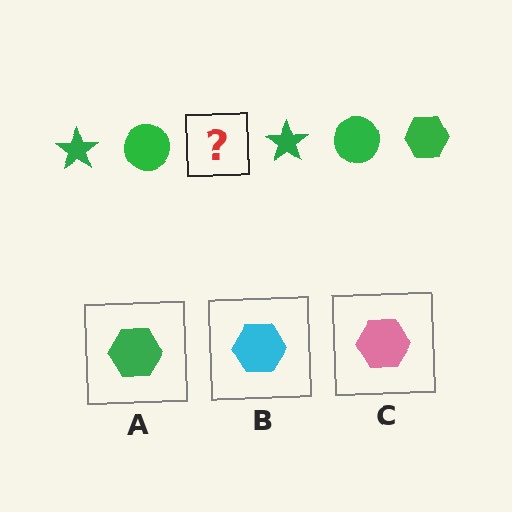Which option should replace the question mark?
Option A.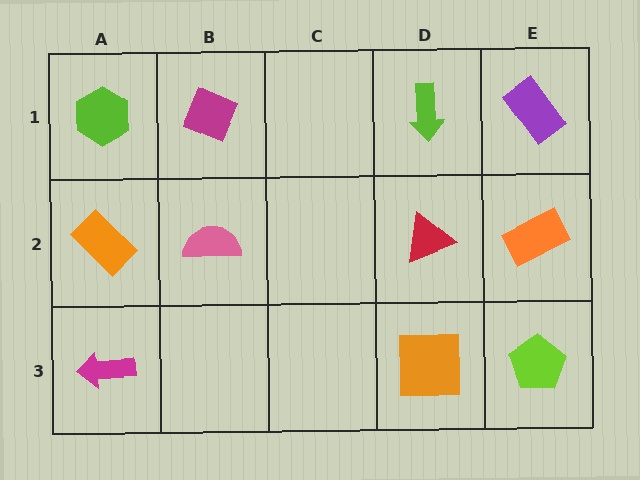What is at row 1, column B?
A magenta diamond.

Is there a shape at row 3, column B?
No, that cell is empty.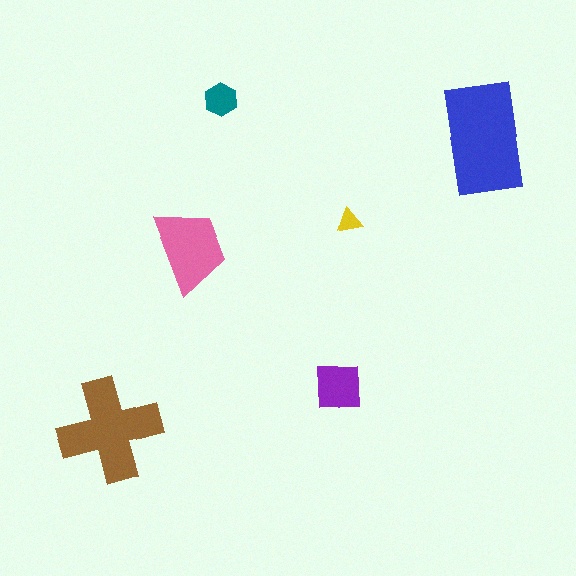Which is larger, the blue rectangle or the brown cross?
The blue rectangle.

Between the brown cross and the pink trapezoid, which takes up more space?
The brown cross.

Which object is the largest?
The blue rectangle.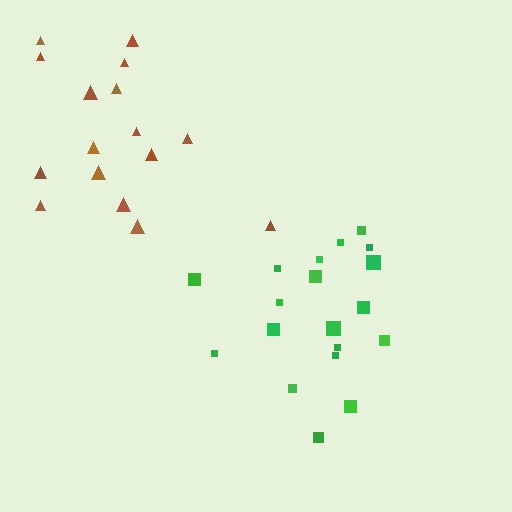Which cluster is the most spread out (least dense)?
Brown.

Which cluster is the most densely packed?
Green.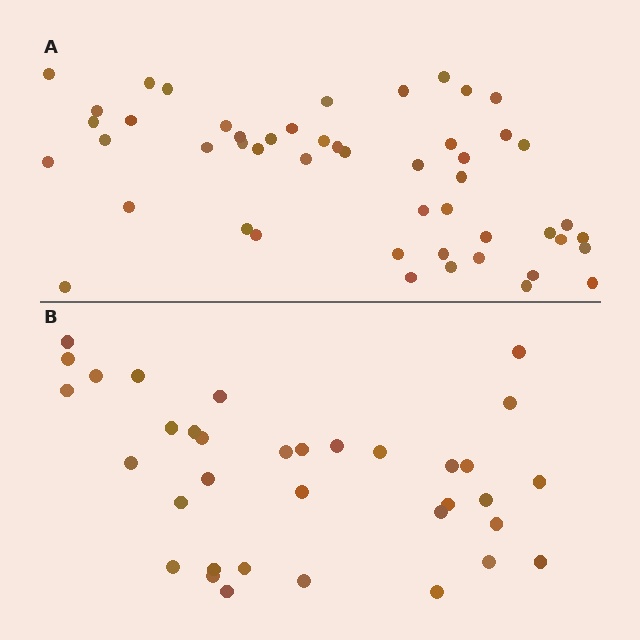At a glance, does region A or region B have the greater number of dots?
Region A (the top region) has more dots.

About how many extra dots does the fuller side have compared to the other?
Region A has approximately 15 more dots than region B.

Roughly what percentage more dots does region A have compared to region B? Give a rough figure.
About 45% more.